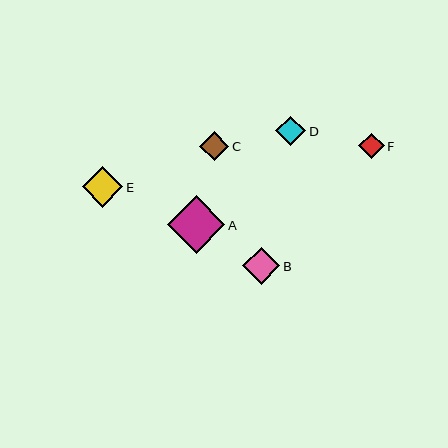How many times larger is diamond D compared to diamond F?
Diamond D is approximately 1.2 times the size of diamond F.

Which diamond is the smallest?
Diamond F is the smallest with a size of approximately 26 pixels.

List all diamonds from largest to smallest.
From largest to smallest: A, E, B, D, C, F.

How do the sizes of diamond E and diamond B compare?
Diamond E and diamond B are approximately the same size.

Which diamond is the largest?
Diamond A is the largest with a size of approximately 57 pixels.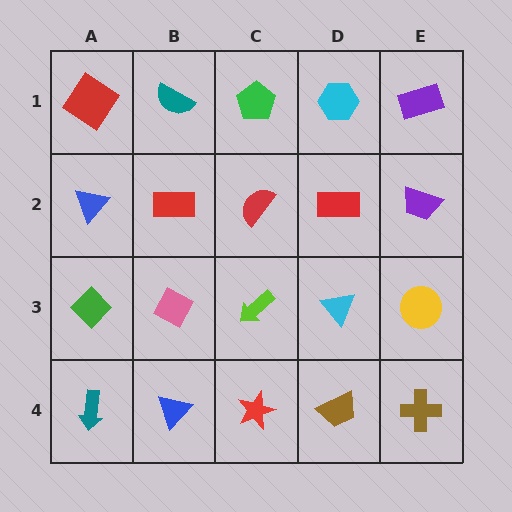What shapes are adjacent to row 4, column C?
A lime arrow (row 3, column C), a blue triangle (row 4, column B), a brown trapezoid (row 4, column D).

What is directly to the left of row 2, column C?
A red rectangle.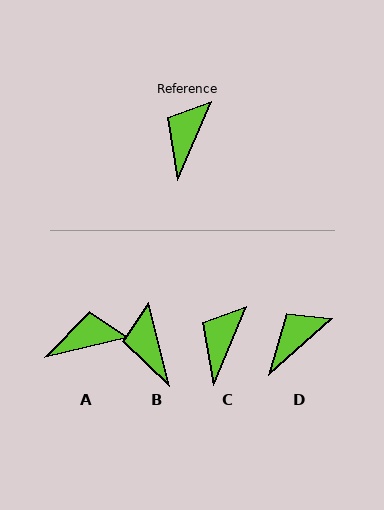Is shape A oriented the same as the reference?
No, it is off by about 54 degrees.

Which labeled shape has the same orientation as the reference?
C.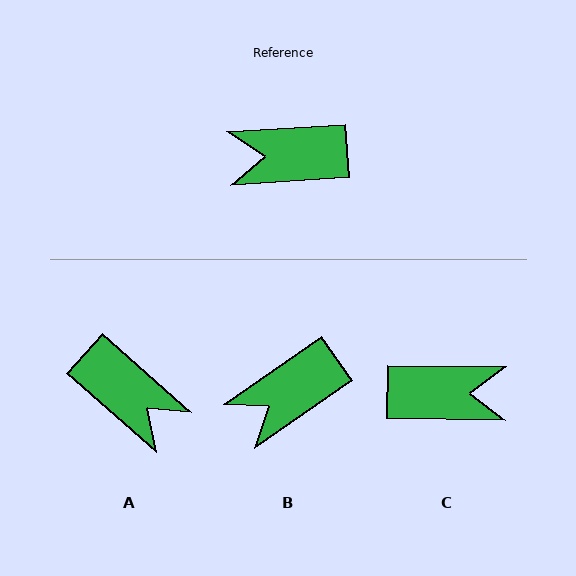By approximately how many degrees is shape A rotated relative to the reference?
Approximately 135 degrees counter-clockwise.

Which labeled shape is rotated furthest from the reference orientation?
C, about 175 degrees away.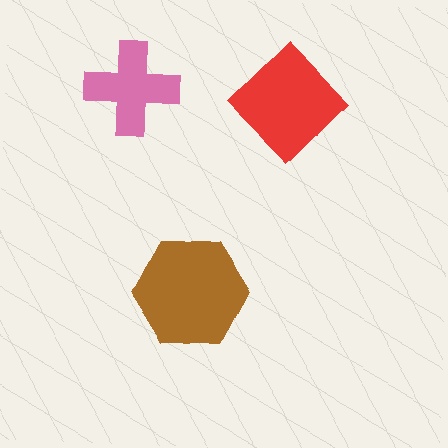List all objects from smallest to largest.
The pink cross, the red diamond, the brown hexagon.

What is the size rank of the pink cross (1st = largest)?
3rd.